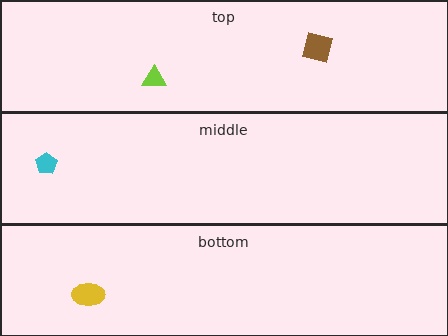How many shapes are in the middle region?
1.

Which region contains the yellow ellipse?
The bottom region.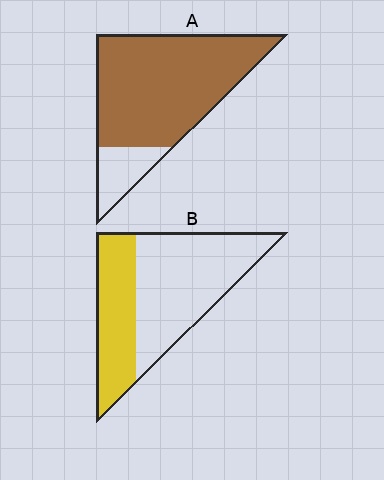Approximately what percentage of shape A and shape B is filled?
A is approximately 85% and B is approximately 35%.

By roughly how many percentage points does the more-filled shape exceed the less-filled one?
By roughly 45 percentage points (A over B).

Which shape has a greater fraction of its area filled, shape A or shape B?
Shape A.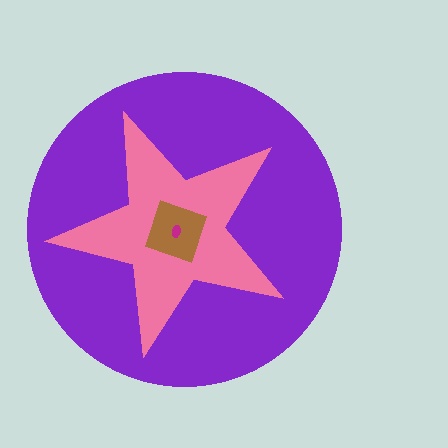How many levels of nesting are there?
4.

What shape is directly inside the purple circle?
The pink star.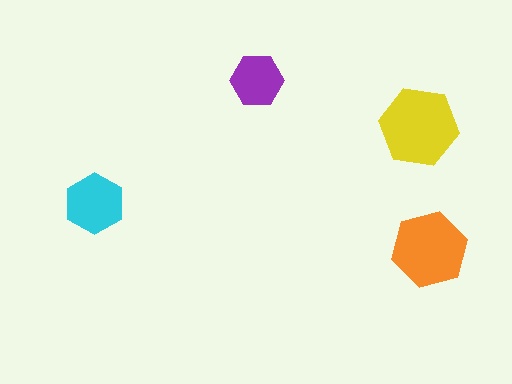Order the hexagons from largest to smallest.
the yellow one, the orange one, the cyan one, the purple one.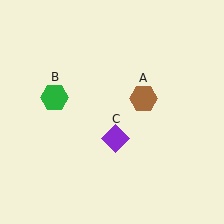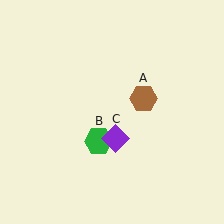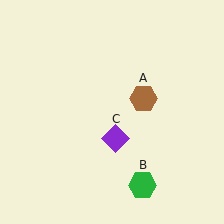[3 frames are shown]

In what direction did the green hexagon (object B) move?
The green hexagon (object B) moved down and to the right.